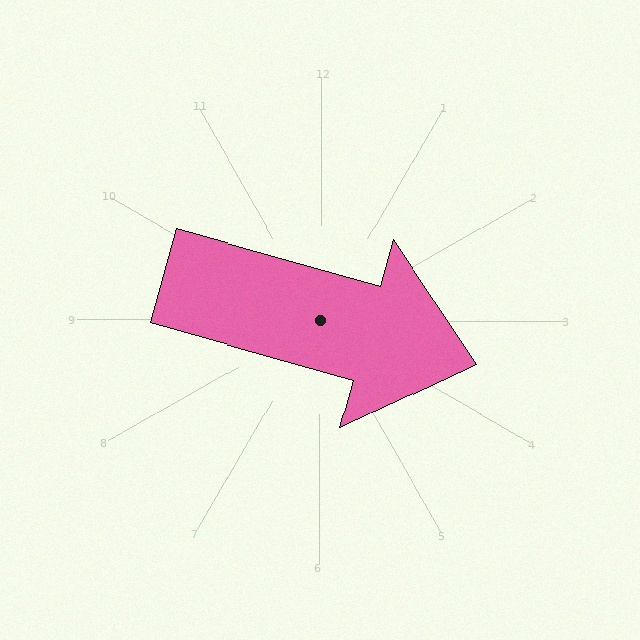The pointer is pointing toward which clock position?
Roughly 4 o'clock.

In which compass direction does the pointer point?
East.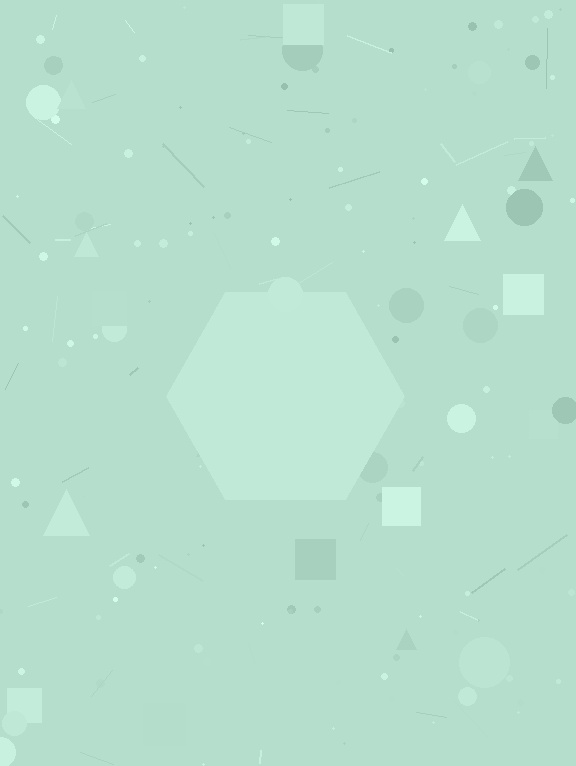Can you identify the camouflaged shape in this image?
The camouflaged shape is a hexagon.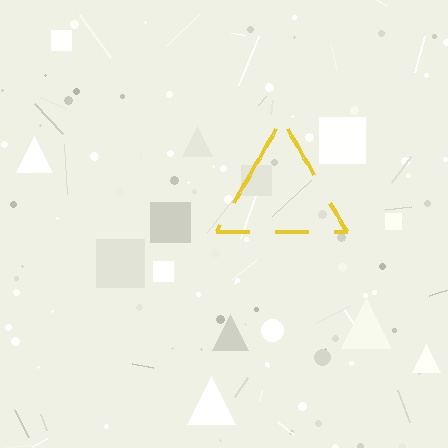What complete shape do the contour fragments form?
The contour fragments form a triangle.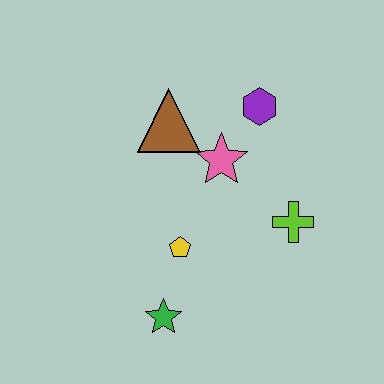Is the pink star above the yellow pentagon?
Yes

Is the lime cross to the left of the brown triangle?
No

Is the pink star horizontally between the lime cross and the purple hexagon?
No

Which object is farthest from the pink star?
The green star is farthest from the pink star.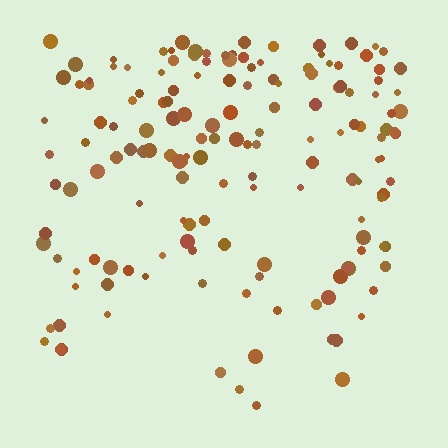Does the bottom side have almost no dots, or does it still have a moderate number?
Still a moderate number, just noticeably fewer than the top.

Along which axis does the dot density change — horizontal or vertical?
Vertical.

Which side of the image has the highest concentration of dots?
The top.